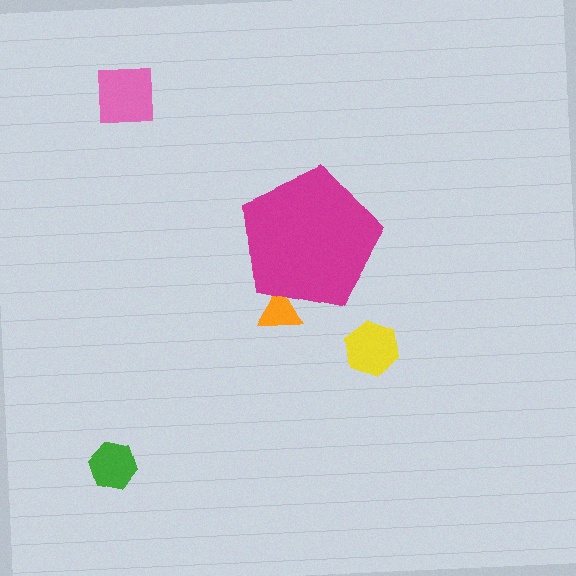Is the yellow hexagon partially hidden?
No, the yellow hexagon is fully visible.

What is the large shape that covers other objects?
A magenta pentagon.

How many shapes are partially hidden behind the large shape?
1 shape is partially hidden.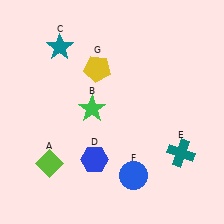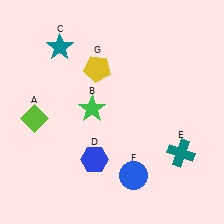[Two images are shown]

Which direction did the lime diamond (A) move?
The lime diamond (A) moved up.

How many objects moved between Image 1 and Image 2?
1 object moved between the two images.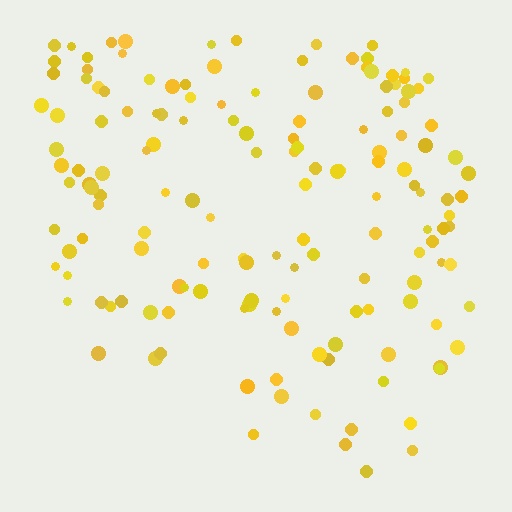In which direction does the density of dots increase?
From bottom to top, with the top side densest.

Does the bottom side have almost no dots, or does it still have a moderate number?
Still a moderate number, just noticeably fewer than the top.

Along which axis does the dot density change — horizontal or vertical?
Vertical.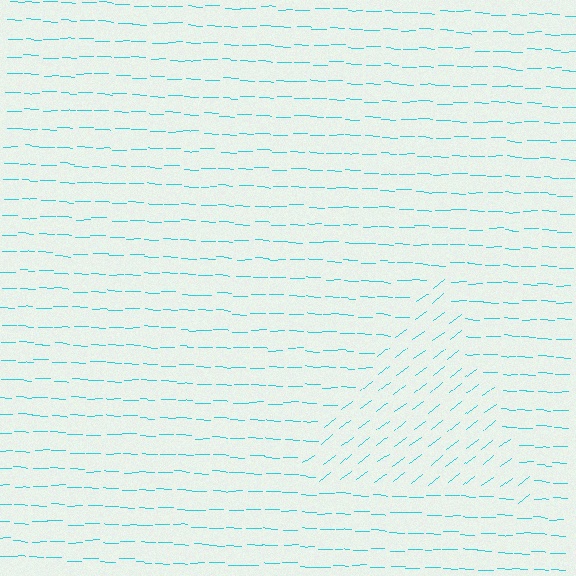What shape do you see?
I see a triangle.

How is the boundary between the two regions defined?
The boundary is defined purely by a change in line orientation (approximately 39 degrees difference). All lines are the same color and thickness.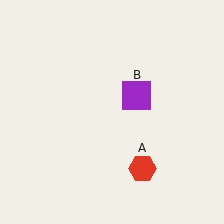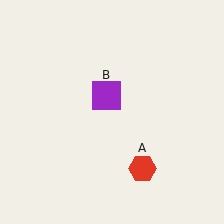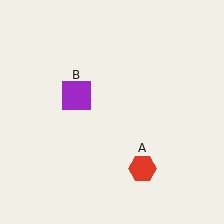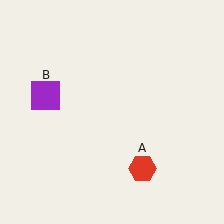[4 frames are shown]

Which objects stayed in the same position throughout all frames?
Red hexagon (object A) remained stationary.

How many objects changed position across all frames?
1 object changed position: purple square (object B).